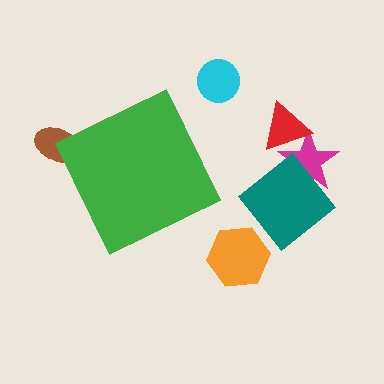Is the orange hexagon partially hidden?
No, the orange hexagon is fully visible.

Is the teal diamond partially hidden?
No, the teal diamond is fully visible.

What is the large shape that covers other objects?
A green diamond.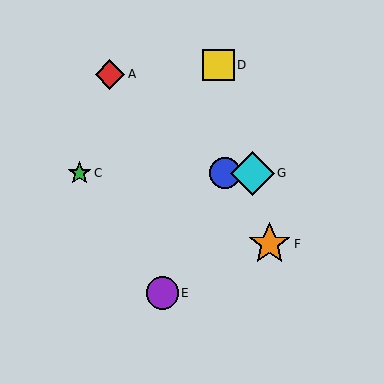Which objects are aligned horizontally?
Objects B, C, G are aligned horizontally.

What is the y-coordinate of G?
Object G is at y≈173.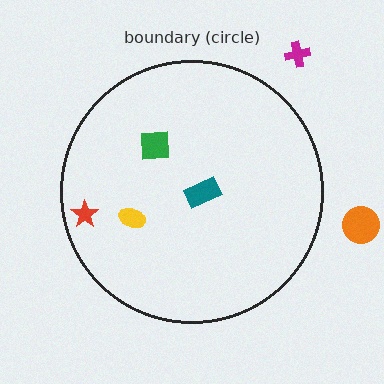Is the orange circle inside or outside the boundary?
Outside.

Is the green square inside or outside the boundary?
Inside.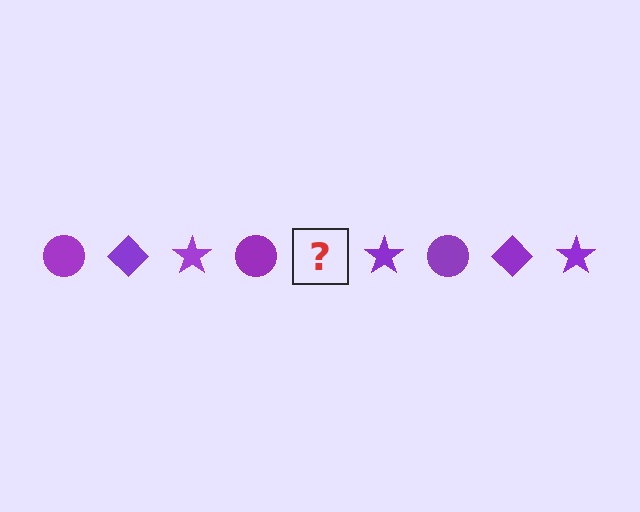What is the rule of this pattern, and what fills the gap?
The rule is that the pattern cycles through circle, diamond, star shapes in purple. The gap should be filled with a purple diamond.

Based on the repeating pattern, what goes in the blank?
The blank should be a purple diamond.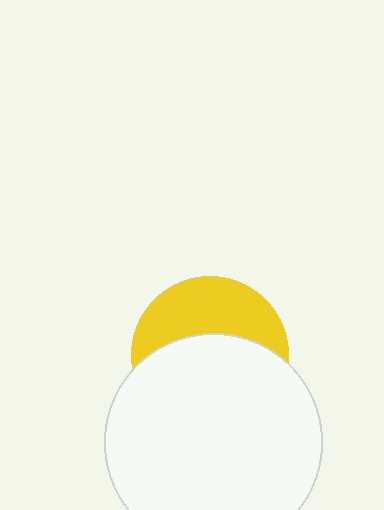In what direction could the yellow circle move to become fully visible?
The yellow circle could move up. That would shift it out from behind the white circle entirely.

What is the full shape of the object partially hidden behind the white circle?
The partially hidden object is a yellow circle.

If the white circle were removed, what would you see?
You would see the complete yellow circle.